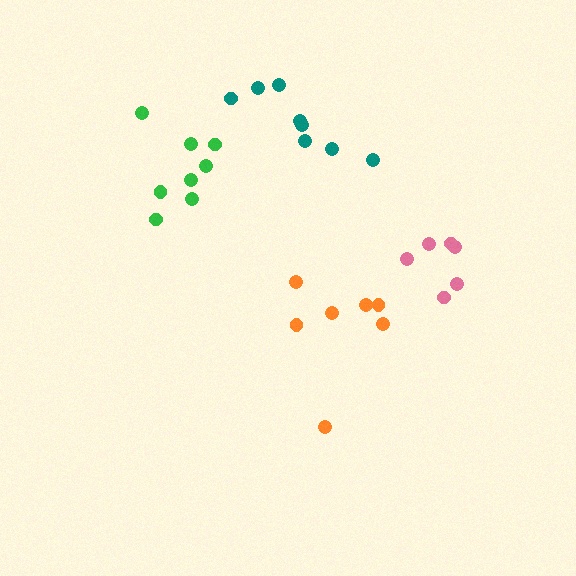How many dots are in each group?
Group 1: 8 dots, Group 2: 6 dots, Group 3: 8 dots, Group 4: 7 dots (29 total).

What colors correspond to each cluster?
The clusters are colored: green, pink, teal, orange.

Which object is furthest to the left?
The green cluster is leftmost.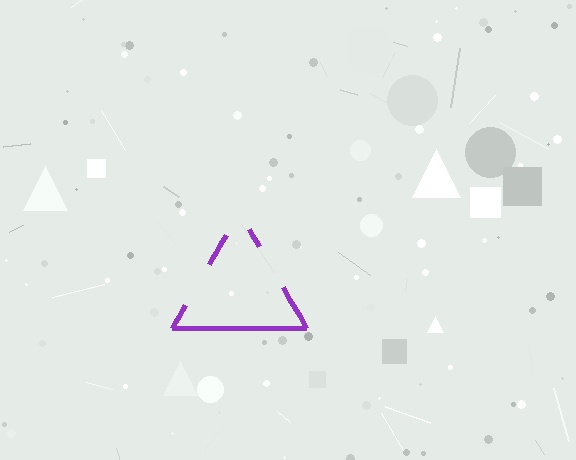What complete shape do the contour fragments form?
The contour fragments form a triangle.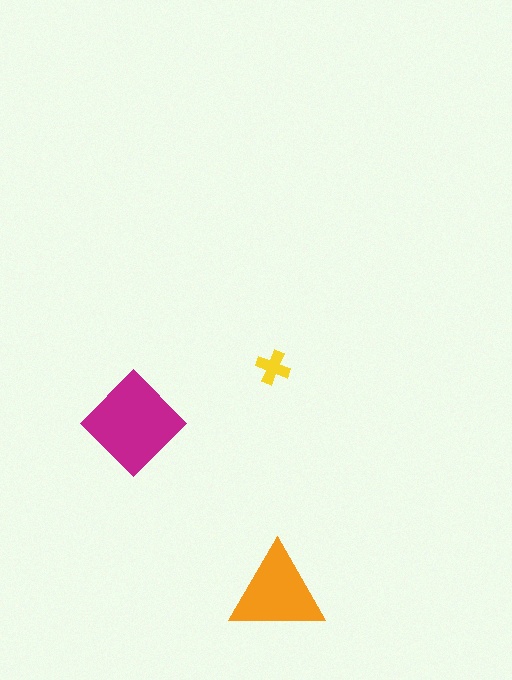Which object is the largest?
The magenta diamond.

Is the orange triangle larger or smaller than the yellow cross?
Larger.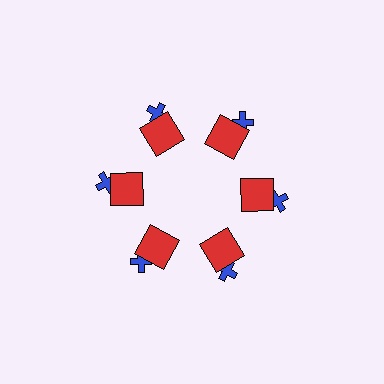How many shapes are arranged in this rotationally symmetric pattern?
There are 12 shapes, arranged in 6 groups of 2.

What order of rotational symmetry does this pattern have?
This pattern has 6-fold rotational symmetry.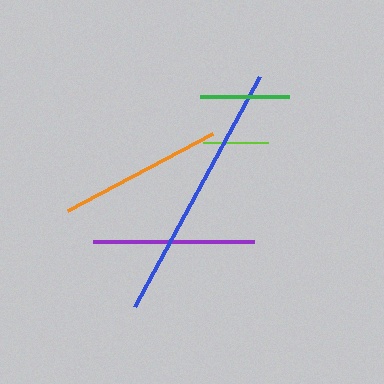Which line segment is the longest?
The blue line is the longest at approximately 262 pixels.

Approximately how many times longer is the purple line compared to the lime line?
The purple line is approximately 2.5 times the length of the lime line.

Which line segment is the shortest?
The lime line is the shortest at approximately 65 pixels.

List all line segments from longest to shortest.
From longest to shortest: blue, orange, purple, green, lime.